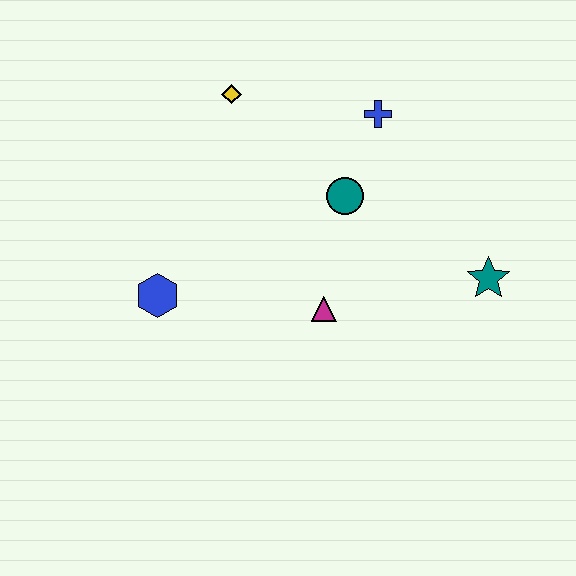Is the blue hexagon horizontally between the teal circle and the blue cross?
No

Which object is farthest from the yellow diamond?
The teal star is farthest from the yellow diamond.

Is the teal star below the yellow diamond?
Yes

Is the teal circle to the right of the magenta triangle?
Yes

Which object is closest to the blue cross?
The teal circle is closest to the blue cross.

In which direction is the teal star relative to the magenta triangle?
The teal star is to the right of the magenta triangle.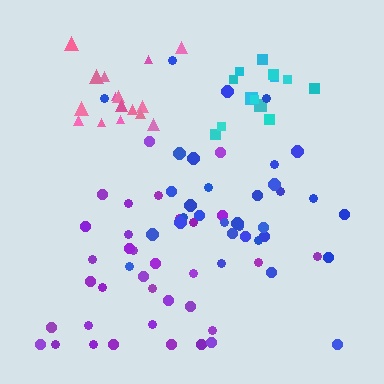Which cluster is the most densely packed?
Pink.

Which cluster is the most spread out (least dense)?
Blue.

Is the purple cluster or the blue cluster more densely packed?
Purple.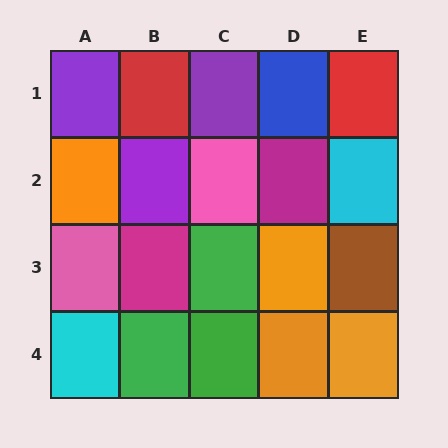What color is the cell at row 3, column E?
Brown.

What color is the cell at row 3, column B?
Magenta.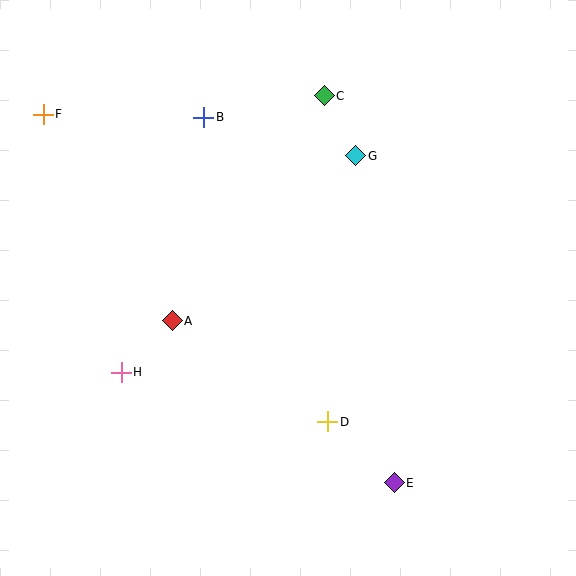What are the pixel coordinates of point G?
Point G is at (356, 156).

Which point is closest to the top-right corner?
Point C is closest to the top-right corner.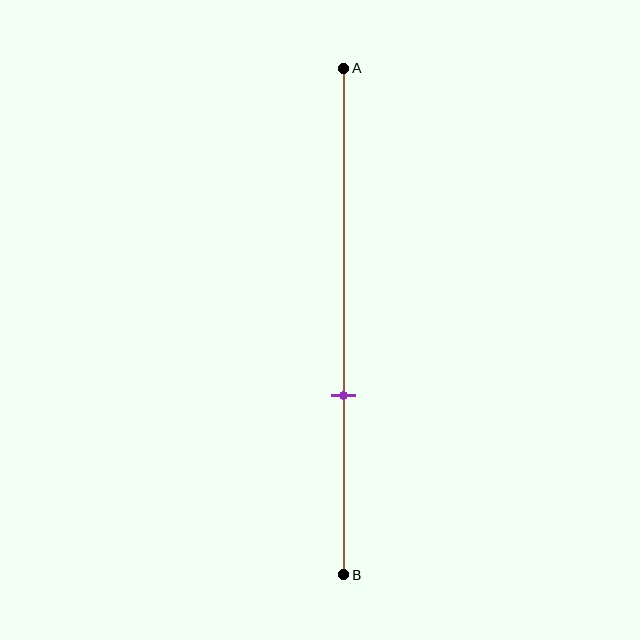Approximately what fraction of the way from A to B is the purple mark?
The purple mark is approximately 65% of the way from A to B.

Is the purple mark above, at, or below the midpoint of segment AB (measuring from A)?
The purple mark is below the midpoint of segment AB.